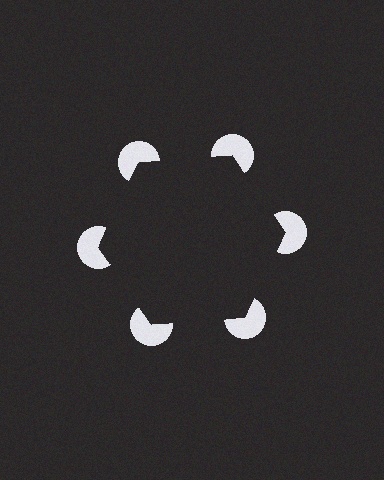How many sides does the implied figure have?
6 sides.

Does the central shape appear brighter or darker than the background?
It typically appears slightly darker than the background, even though no actual brightness change is drawn.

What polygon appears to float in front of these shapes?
An illusory hexagon — its edges are inferred from the aligned wedge cuts in the pac-man discs, not physically drawn.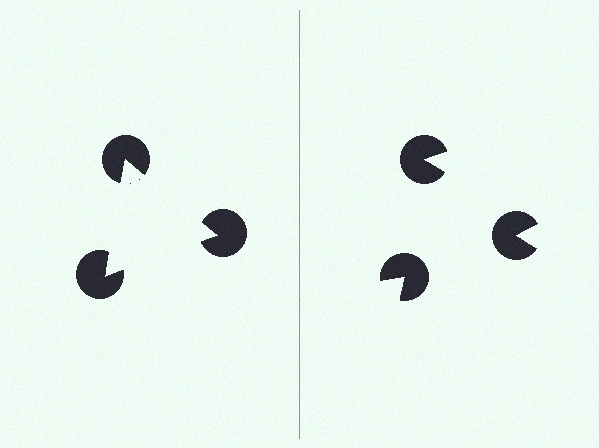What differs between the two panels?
The pac-man discs are positioned identically on both sides; only the wedge orientations differ. On the left they align to a triangle; on the right they are misaligned.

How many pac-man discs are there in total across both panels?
6 — 3 on each side.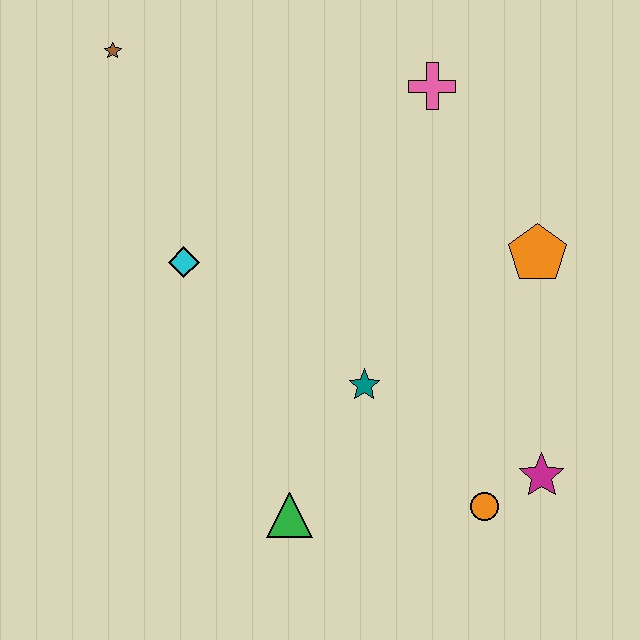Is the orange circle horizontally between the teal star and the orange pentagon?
Yes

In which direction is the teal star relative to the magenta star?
The teal star is to the left of the magenta star.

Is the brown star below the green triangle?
No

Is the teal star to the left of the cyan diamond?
No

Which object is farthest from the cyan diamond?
The magenta star is farthest from the cyan diamond.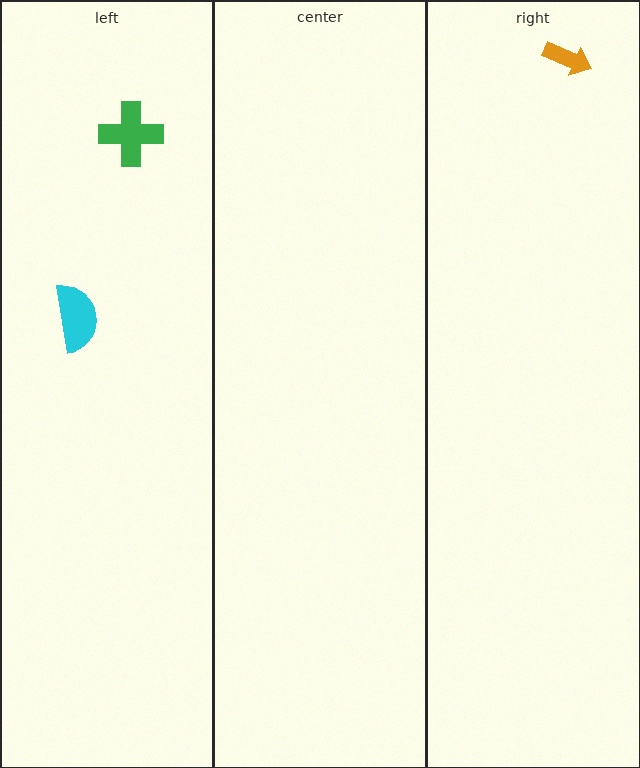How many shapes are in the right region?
1.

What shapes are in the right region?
The orange arrow.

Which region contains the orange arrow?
The right region.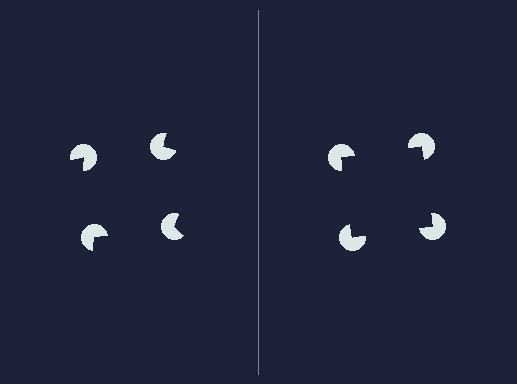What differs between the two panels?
The pac-man discs are positioned identically on both sides; only the wedge orientations differ. On the right they align to a square; on the left they are misaligned.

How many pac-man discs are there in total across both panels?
8 — 4 on each side.